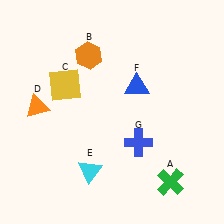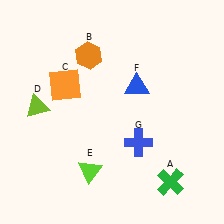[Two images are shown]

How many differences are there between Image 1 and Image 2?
There are 3 differences between the two images.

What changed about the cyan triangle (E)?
In Image 1, E is cyan. In Image 2, it changed to lime.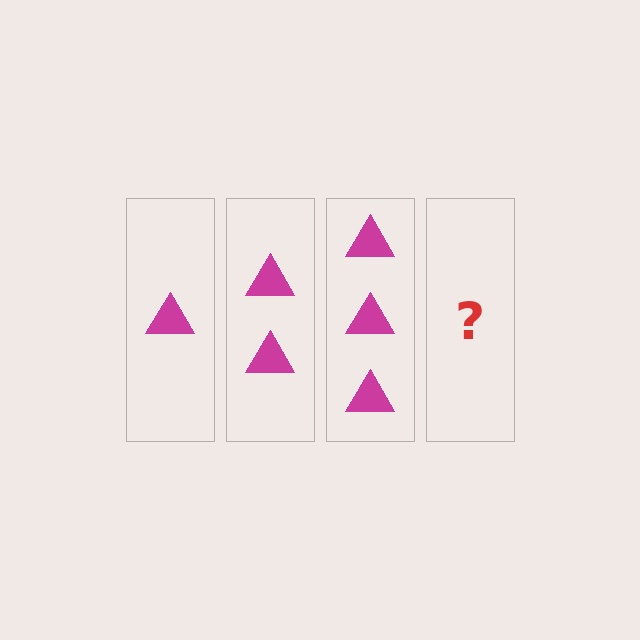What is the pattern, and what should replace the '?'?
The pattern is that each step adds one more triangle. The '?' should be 4 triangles.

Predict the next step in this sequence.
The next step is 4 triangles.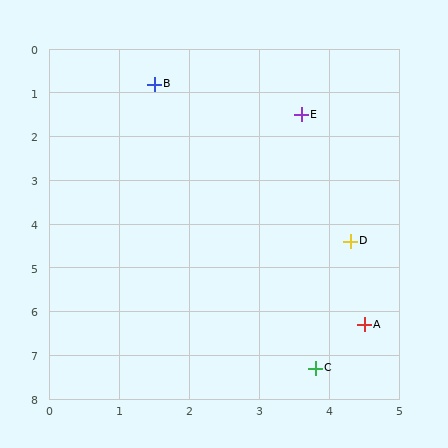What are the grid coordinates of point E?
Point E is at approximately (3.6, 1.5).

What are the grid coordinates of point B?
Point B is at approximately (1.5, 0.8).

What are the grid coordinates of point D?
Point D is at approximately (4.3, 4.4).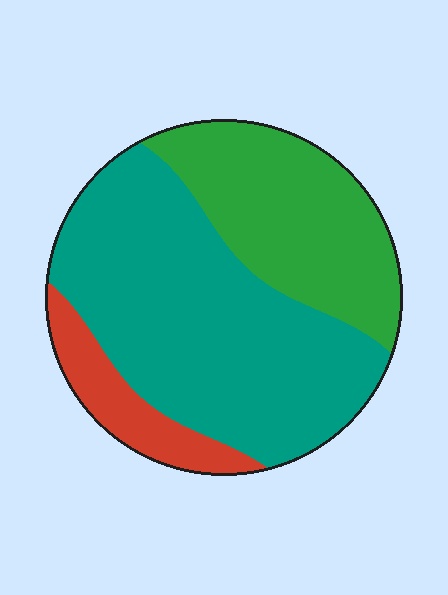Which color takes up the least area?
Red, at roughly 10%.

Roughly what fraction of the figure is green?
Green covers about 30% of the figure.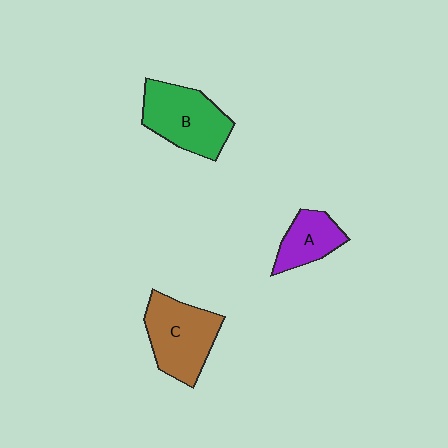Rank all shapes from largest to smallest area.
From largest to smallest: C (brown), B (green), A (purple).